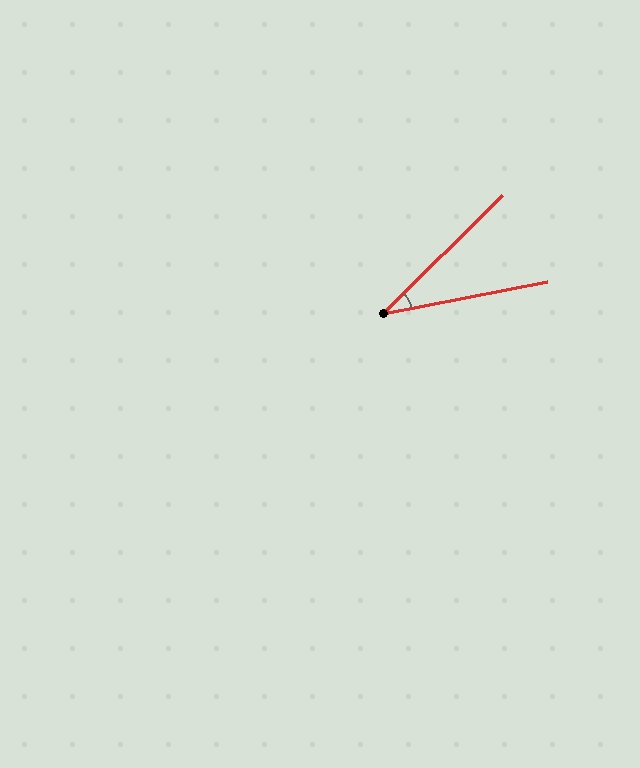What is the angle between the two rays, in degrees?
Approximately 34 degrees.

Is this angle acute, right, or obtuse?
It is acute.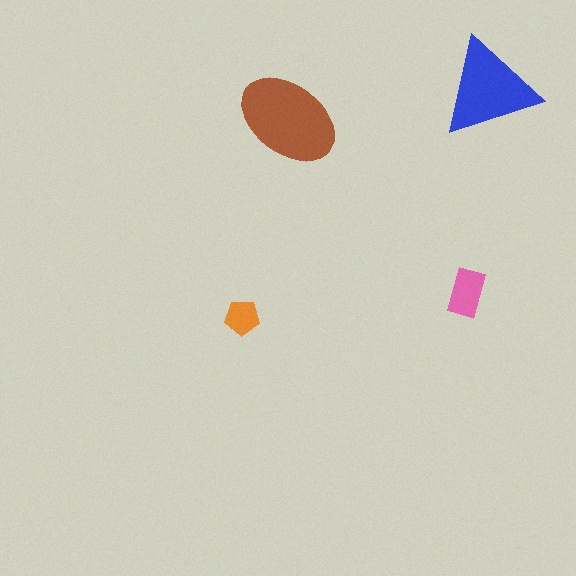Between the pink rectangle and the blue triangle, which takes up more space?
The blue triangle.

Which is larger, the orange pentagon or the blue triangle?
The blue triangle.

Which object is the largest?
The brown ellipse.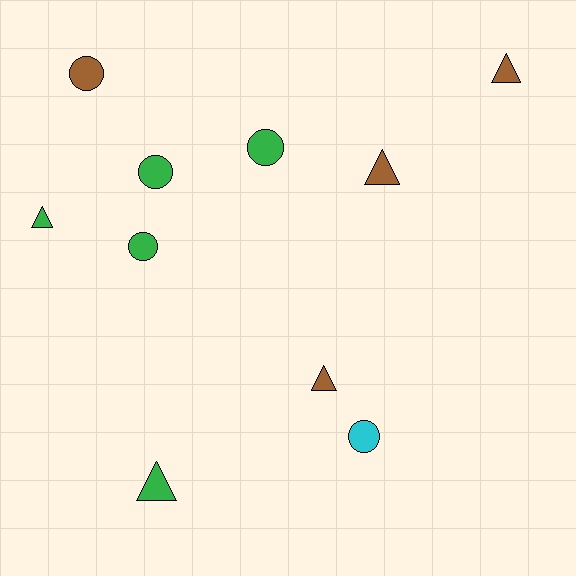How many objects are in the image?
There are 10 objects.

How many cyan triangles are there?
There are no cyan triangles.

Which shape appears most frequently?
Triangle, with 5 objects.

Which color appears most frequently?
Green, with 5 objects.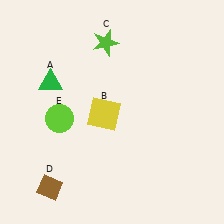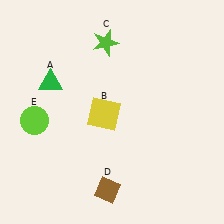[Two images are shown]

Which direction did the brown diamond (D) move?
The brown diamond (D) moved right.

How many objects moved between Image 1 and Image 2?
2 objects moved between the two images.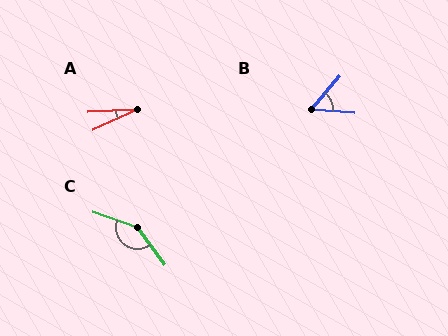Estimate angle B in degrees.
Approximately 55 degrees.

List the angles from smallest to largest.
A (22°), B (55°), C (145°).